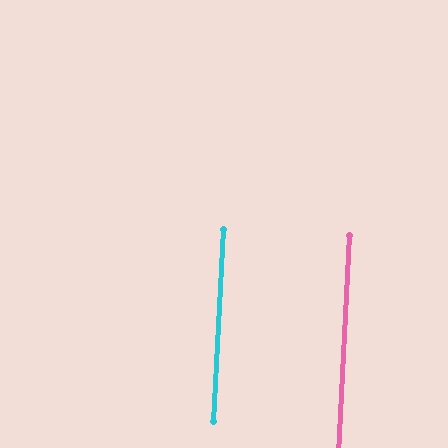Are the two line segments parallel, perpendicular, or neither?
Parallel — their directions differ by only 0.2°.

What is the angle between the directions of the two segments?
Approximately 0 degrees.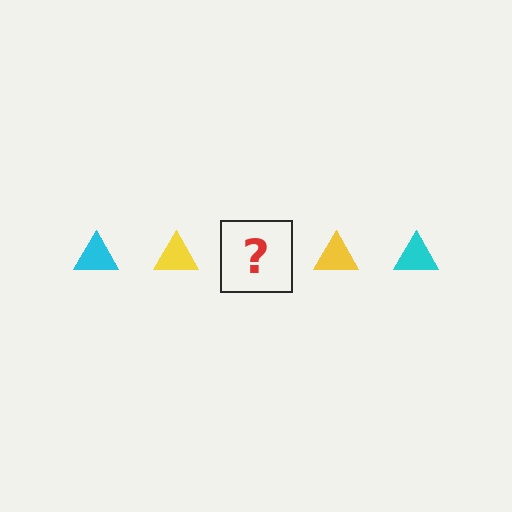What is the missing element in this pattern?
The missing element is a cyan triangle.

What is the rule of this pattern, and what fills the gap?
The rule is that the pattern cycles through cyan, yellow triangles. The gap should be filled with a cyan triangle.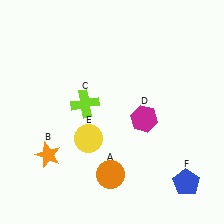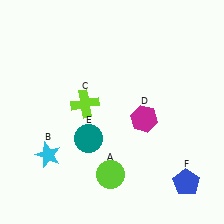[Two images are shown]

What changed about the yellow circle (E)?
In Image 1, E is yellow. In Image 2, it changed to teal.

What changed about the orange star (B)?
In Image 1, B is orange. In Image 2, it changed to cyan.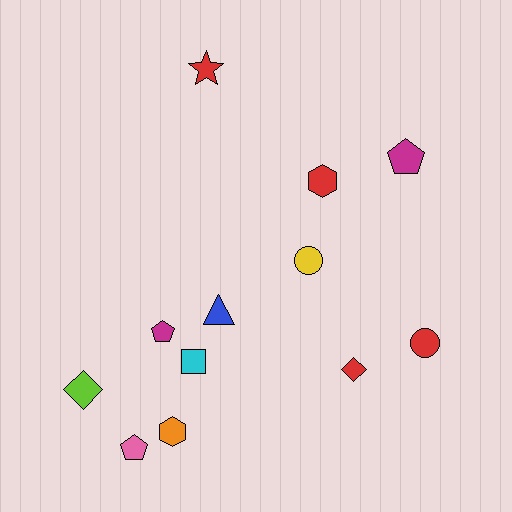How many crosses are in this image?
There are no crosses.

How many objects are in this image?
There are 12 objects.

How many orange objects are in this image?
There is 1 orange object.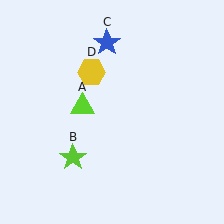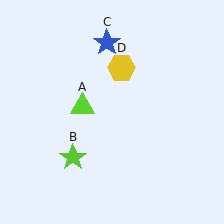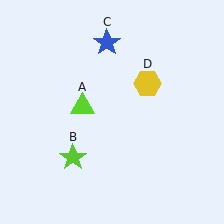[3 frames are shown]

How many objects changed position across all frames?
1 object changed position: yellow hexagon (object D).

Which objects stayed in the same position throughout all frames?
Lime triangle (object A) and lime star (object B) and blue star (object C) remained stationary.